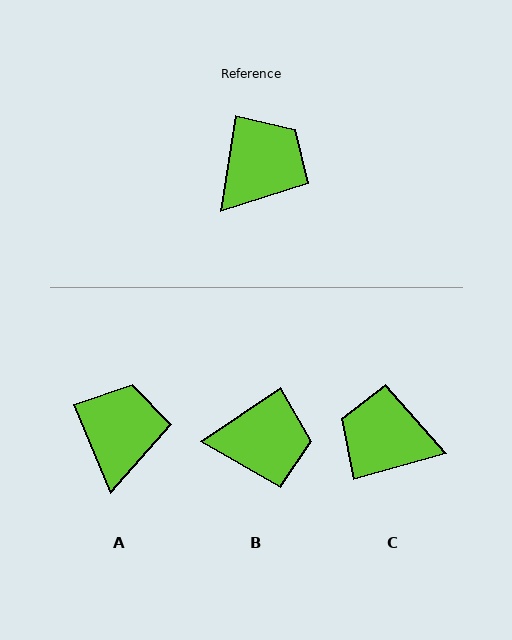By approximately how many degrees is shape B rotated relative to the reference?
Approximately 47 degrees clockwise.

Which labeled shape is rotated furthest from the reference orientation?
C, about 115 degrees away.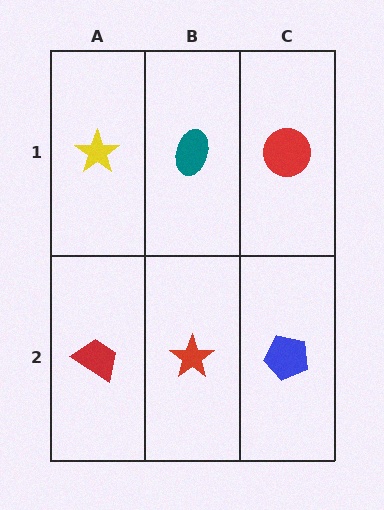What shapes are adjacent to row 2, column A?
A yellow star (row 1, column A), a red star (row 2, column B).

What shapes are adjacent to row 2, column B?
A teal ellipse (row 1, column B), a red trapezoid (row 2, column A), a blue pentagon (row 2, column C).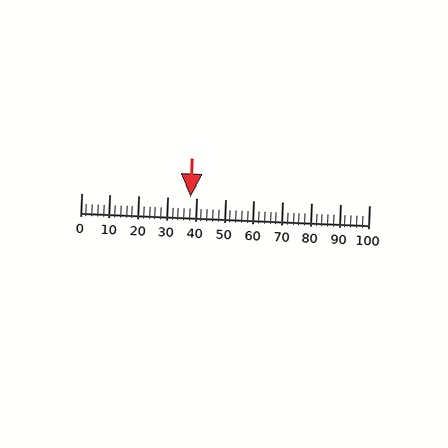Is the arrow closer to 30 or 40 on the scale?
The arrow is closer to 40.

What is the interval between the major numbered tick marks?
The major tick marks are spaced 10 units apart.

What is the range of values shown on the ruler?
The ruler shows values from 0 to 100.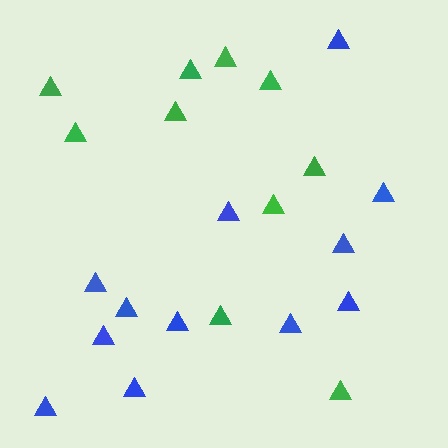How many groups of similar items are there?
There are 2 groups: one group of green triangles (10) and one group of blue triangles (12).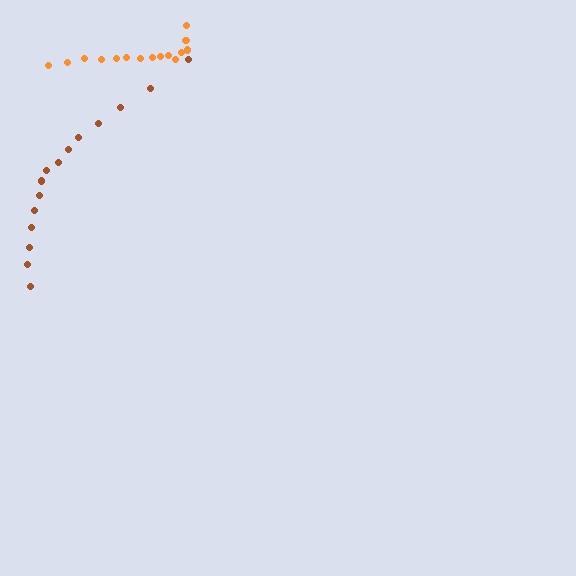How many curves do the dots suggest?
There are 2 distinct paths.